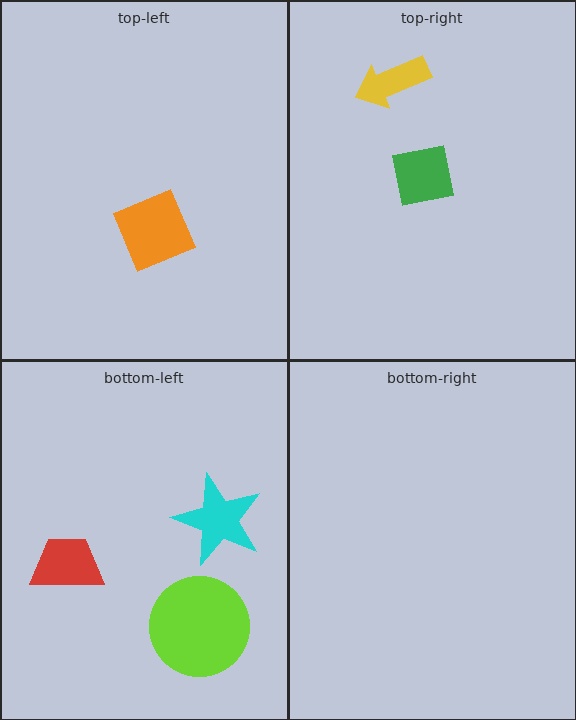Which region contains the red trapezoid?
The bottom-left region.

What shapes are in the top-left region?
The orange square.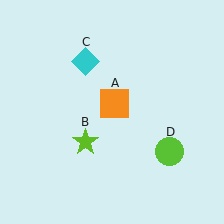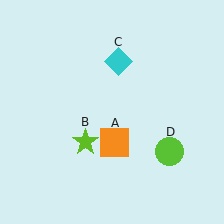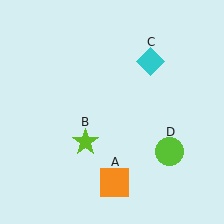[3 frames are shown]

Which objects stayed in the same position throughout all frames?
Lime star (object B) and lime circle (object D) remained stationary.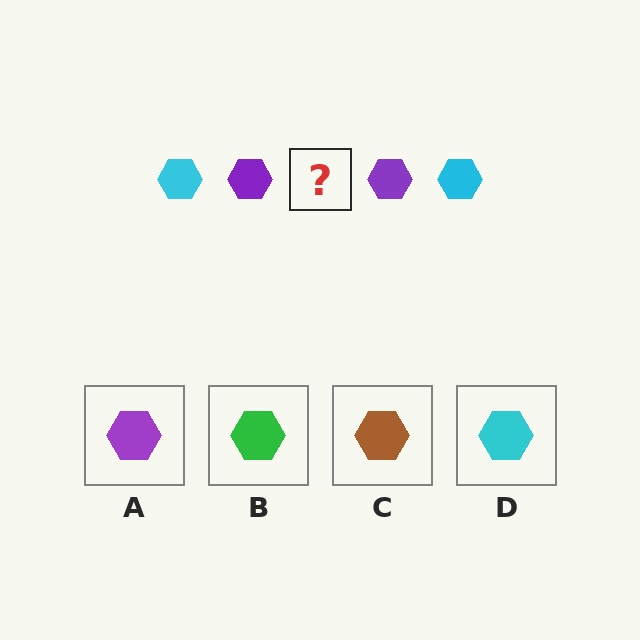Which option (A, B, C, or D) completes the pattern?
D.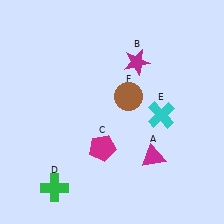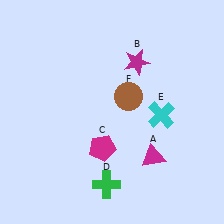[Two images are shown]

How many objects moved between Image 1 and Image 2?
1 object moved between the two images.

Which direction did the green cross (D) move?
The green cross (D) moved right.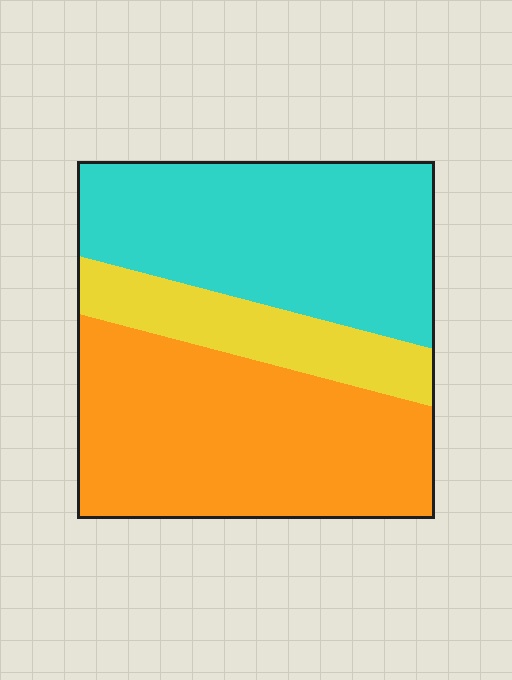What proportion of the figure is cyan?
Cyan covers about 40% of the figure.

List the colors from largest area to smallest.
From largest to smallest: orange, cyan, yellow.